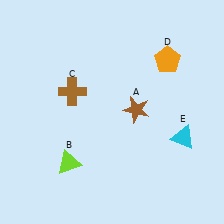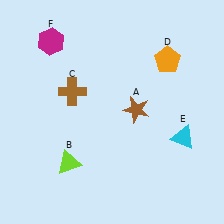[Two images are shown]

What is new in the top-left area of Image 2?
A magenta hexagon (F) was added in the top-left area of Image 2.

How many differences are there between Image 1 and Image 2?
There is 1 difference between the two images.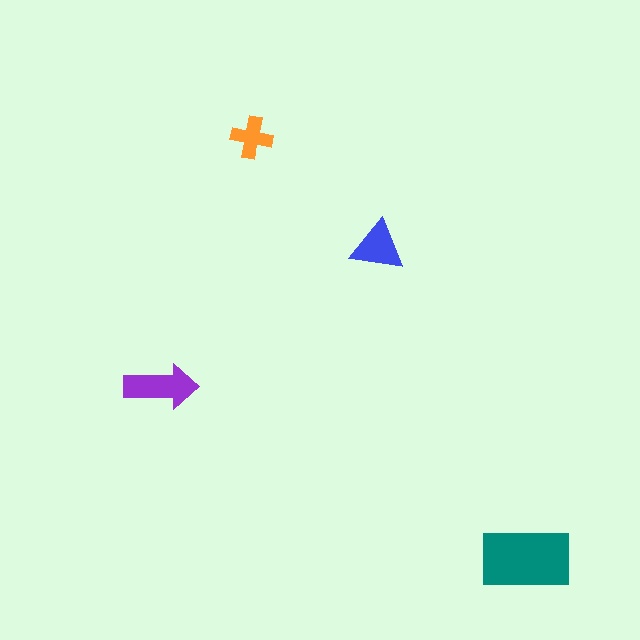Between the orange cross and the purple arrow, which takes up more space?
The purple arrow.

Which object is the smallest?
The orange cross.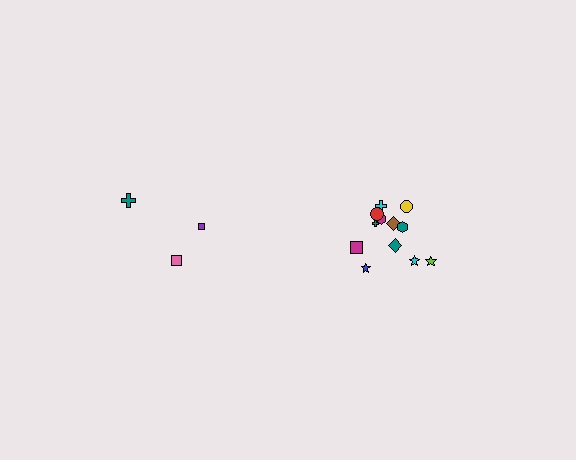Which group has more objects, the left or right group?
The right group.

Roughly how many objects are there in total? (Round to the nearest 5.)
Roughly 15 objects in total.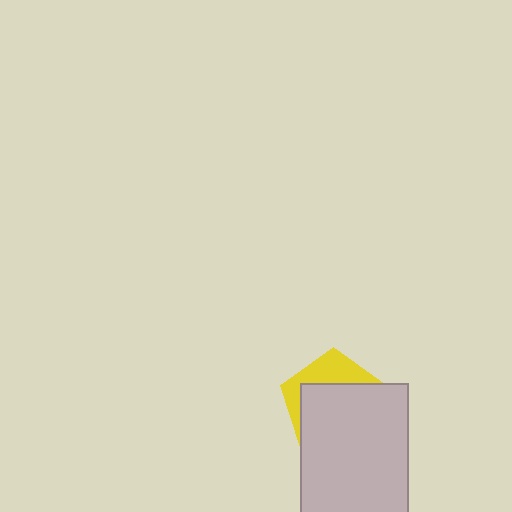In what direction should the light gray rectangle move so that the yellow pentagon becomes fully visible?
The light gray rectangle should move down. That is the shortest direction to clear the overlap and leave the yellow pentagon fully visible.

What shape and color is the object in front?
The object in front is a light gray rectangle.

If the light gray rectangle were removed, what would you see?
You would see the complete yellow pentagon.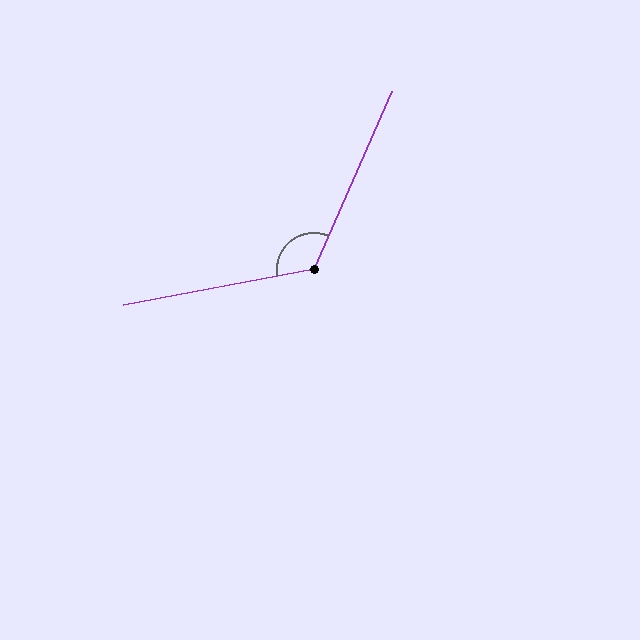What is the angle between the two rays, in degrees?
Approximately 125 degrees.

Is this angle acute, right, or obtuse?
It is obtuse.